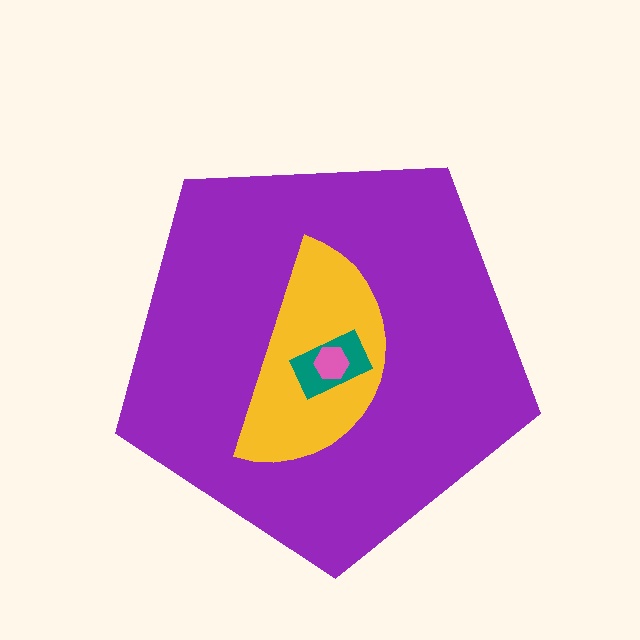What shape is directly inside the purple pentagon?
The yellow semicircle.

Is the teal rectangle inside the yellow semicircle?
Yes.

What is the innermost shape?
The pink hexagon.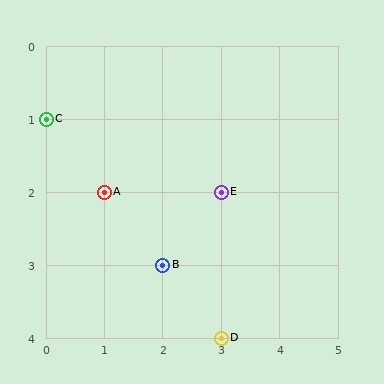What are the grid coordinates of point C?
Point C is at grid coordinates (0, 1).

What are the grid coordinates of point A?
Point A is at grid coordinates (1, 2).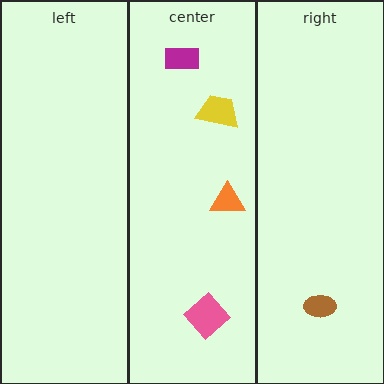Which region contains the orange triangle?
The center region.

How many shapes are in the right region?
1.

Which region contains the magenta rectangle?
The center region.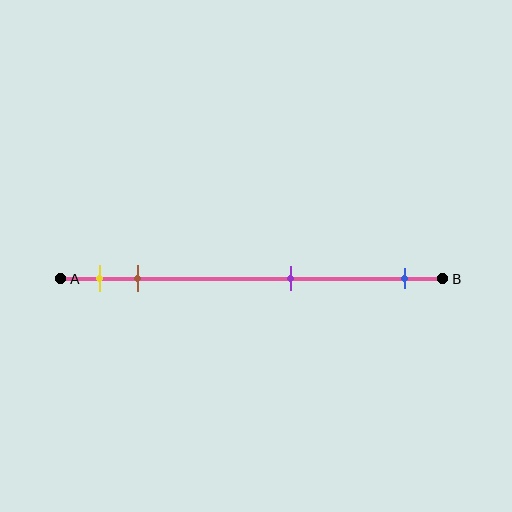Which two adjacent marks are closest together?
The yellow and brown marks are the closest adjacent pair.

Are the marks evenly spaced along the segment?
No, the marks are not evenly spaced.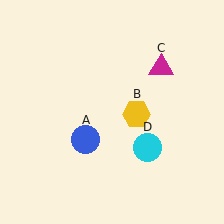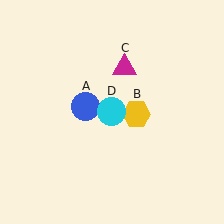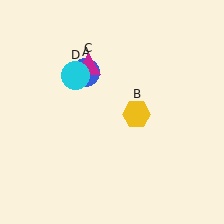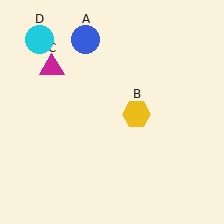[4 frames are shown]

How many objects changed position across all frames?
3 objects changed position: blue circle (object A), magenta triangle (object C), cyan circle (object D).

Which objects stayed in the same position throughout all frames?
Yellow hexagon (object B) remained stationary.